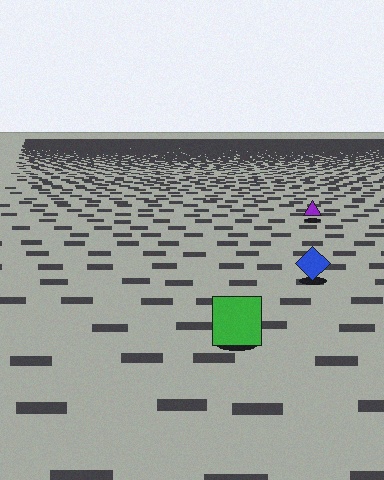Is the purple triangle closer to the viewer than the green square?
No. The green square is closer — you can tell from the texture gradient: the ground texture is coarser near it.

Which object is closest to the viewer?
The green square is closest. The texture marks near it are larger and more spread out.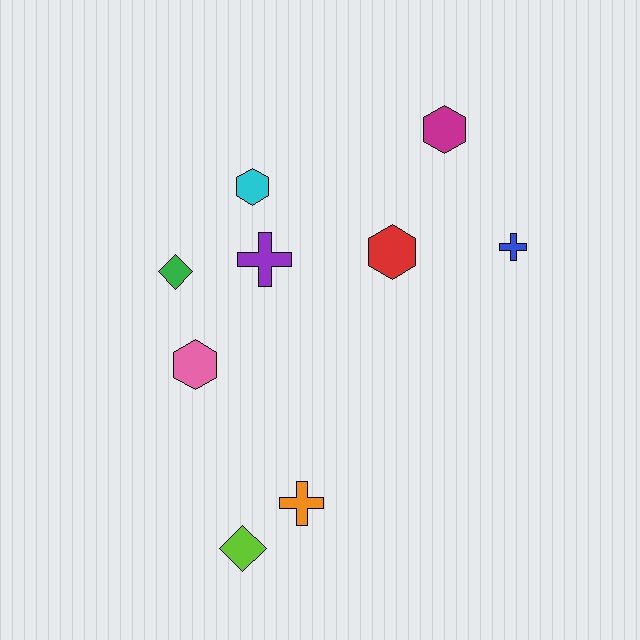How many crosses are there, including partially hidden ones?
There are 3 crosses.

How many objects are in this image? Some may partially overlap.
There are 9 objects.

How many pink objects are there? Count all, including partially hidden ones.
There is 1 pink object.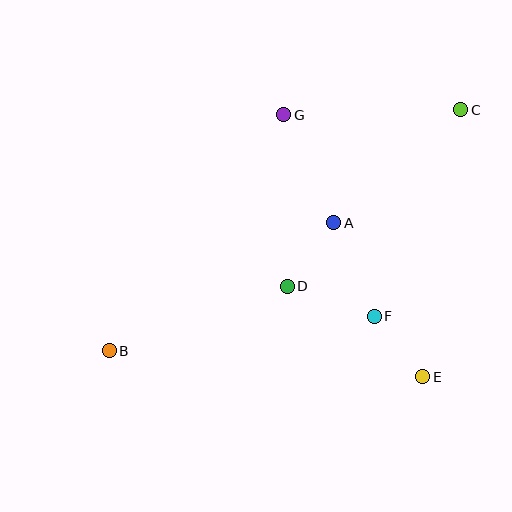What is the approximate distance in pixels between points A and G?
The distance between A and G is approximately 119 pixels.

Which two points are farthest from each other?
Points B and C are farthest from each other.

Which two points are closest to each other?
Points E and F are closest to each other.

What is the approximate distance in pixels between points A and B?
The distance between A and B is approximately 258 pixels.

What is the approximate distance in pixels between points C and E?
The distance between C and E is approximately 270 pixels.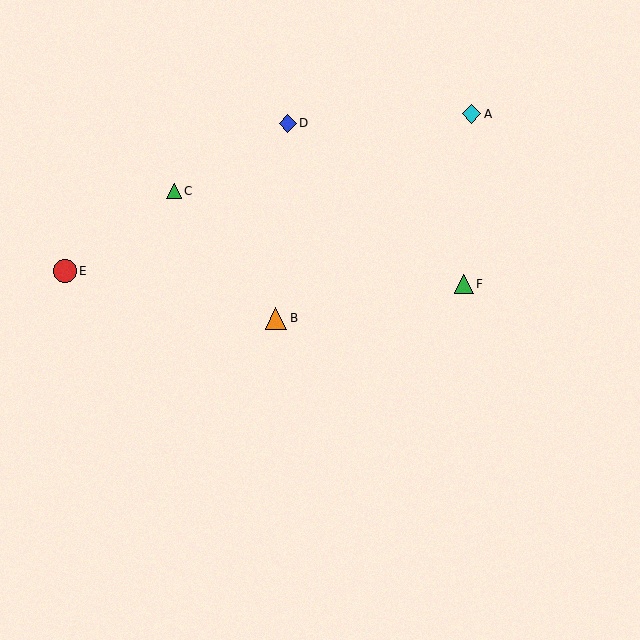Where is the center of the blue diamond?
The center of the blue diamond is at (288, 123).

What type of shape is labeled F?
Shape F is a green triangle.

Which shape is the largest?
The red circle (labeled E) is the largest.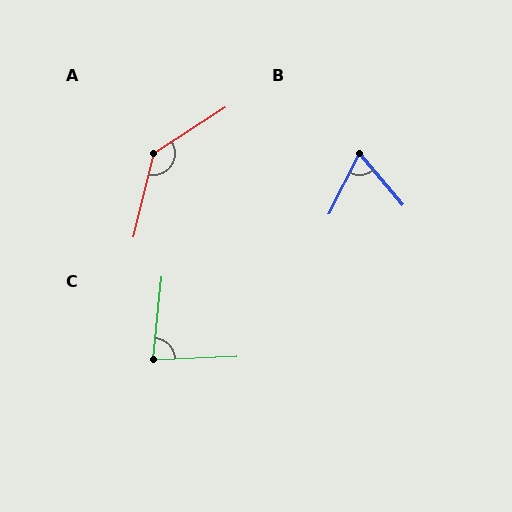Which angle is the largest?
A, at approximately 137 degrees.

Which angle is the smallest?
B, at approximately 66 degrees.